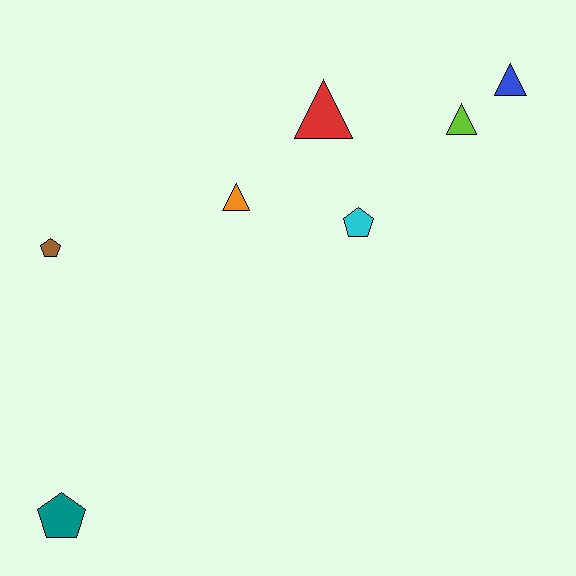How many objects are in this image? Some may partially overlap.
There are 7 objects.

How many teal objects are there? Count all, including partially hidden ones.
There is 1 teal object.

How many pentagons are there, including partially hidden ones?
There are 3 pentagons.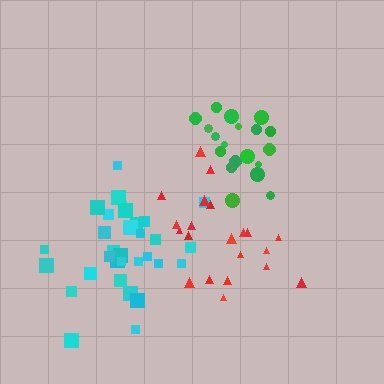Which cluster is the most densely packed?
Green.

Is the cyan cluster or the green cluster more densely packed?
Green.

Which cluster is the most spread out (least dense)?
Red.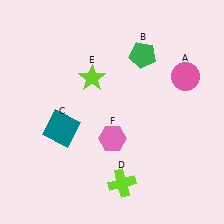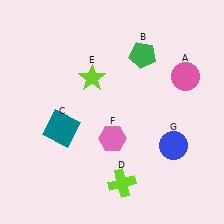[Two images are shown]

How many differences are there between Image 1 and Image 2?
There is 1 difference between the two images.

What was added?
A blue circle (G) was added in Image 2.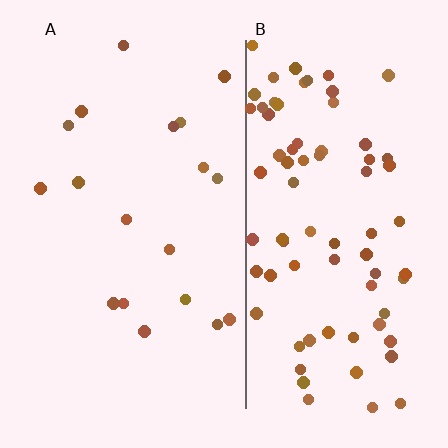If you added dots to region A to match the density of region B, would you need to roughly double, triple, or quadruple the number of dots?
Approximately quadruple.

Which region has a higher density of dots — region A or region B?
B (the right).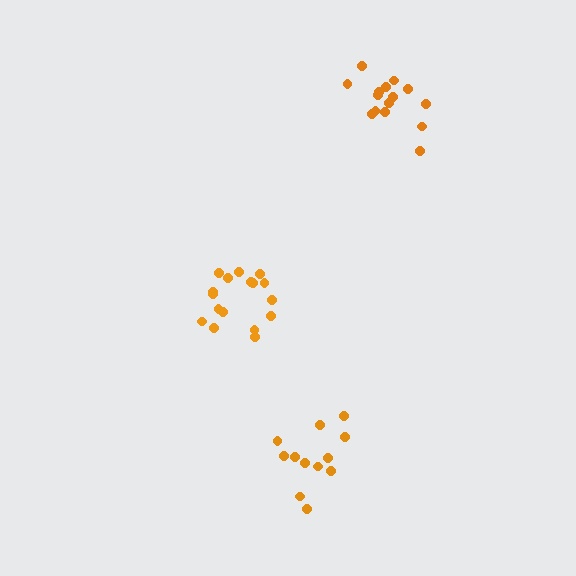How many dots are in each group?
Group 1: 17 dots, Group 2: 12 dots, Group 3: 15 dots (44 total).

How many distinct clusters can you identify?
There are 3 distinct clusters.